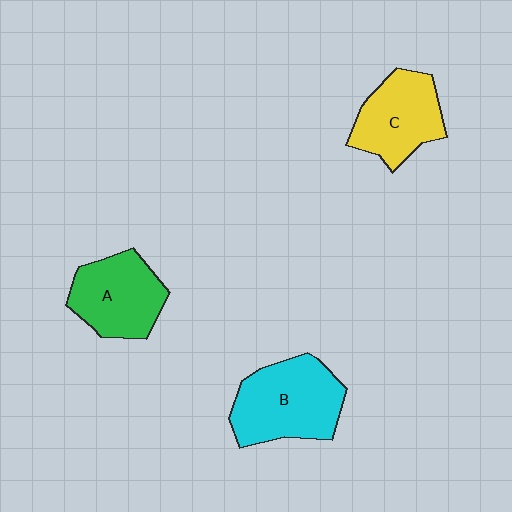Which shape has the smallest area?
Shape C (yellow).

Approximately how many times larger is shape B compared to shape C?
Approximately 1.3 times.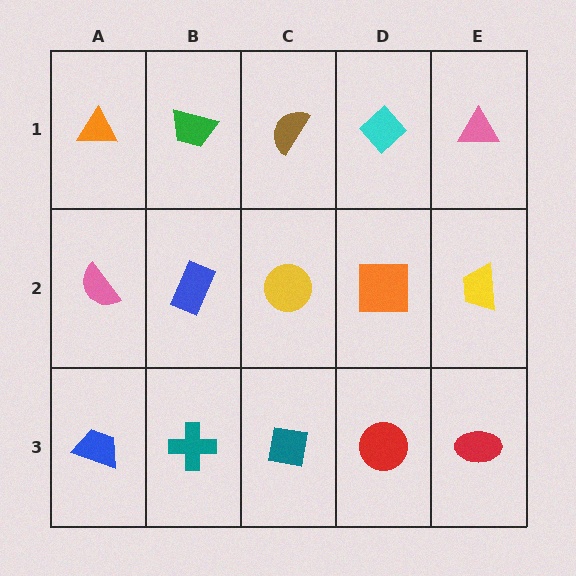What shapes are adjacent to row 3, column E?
A yellow trapezoid (row 2, column E), a red circle (row 3, column D).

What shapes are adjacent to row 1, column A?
A pink semicircle (row 2, column A), a green trapezoid (row 1, column B).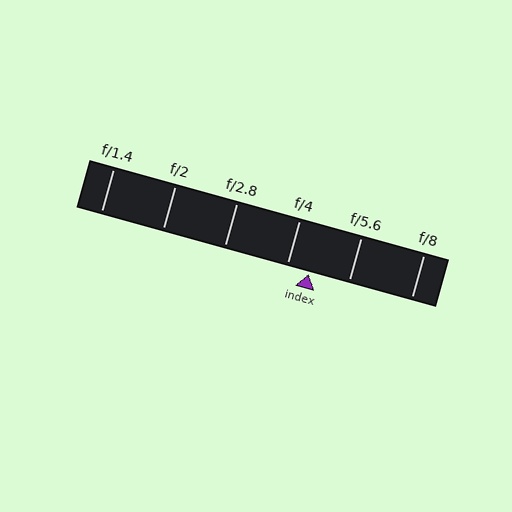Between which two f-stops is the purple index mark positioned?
The index mark is between f/4 and f/5.6.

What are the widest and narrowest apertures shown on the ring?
The widest aperture shown is f/1.4 and the narrowest is f/8.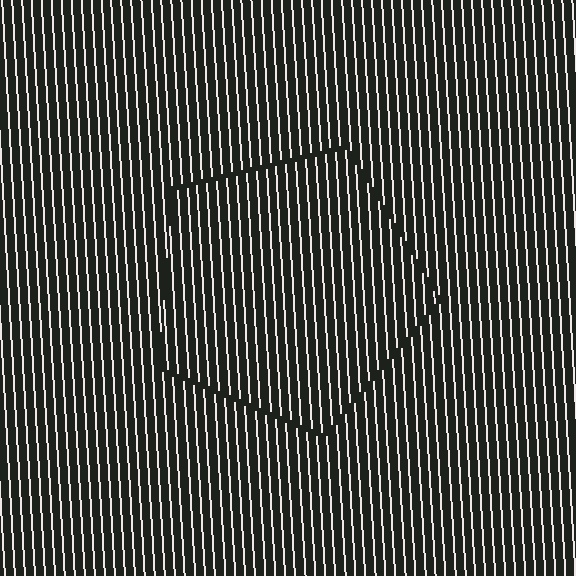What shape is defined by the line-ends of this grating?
An illusory pentagon. The interior of the shape contains the same grating, shifted by half a period — the contour is defined by the phase discontinuity where line-ends from the inner and outer gratings abut.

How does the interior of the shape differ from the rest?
The interior of the shape contains the same grating, shifted by half a period — the contour is defined by the phase discontinuity where line-ends from the inner and outer gratings abut.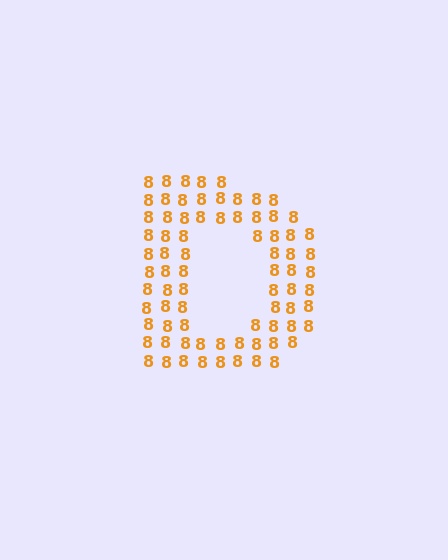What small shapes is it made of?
It is made of small digit 8's.